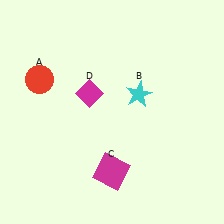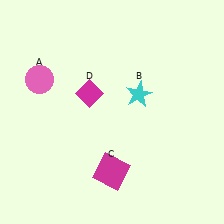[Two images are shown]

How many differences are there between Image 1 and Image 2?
There is 1 difference between the two images.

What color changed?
The circle (A) changed from red in Image 1 to pink in Image 2.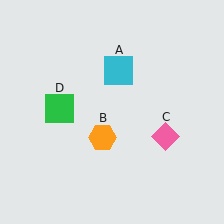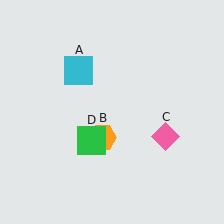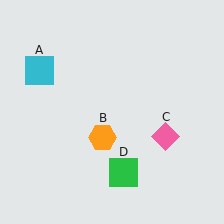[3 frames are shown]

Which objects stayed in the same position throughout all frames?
Orange hexagon (object B) and pink diamond (object C) remained stationary.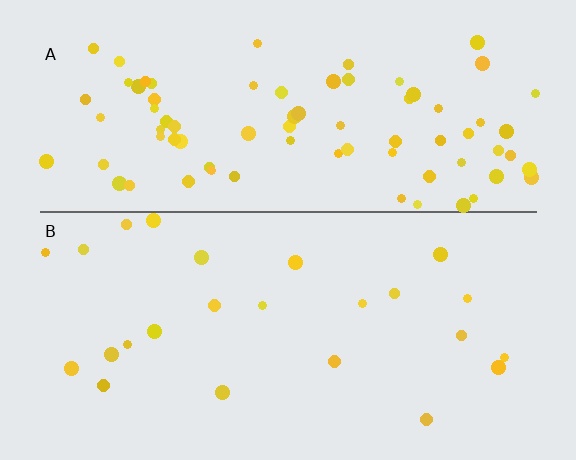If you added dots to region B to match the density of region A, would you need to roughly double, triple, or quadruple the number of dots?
Approximately triple.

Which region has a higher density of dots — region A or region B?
A (the top).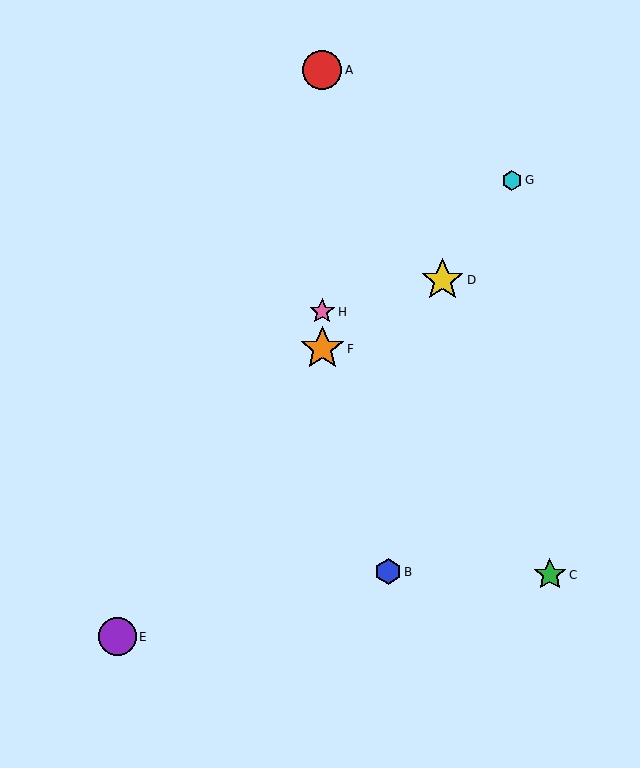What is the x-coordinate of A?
Object A is at x≈322.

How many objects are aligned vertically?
3 objects (A, F, H) are aligned vertically.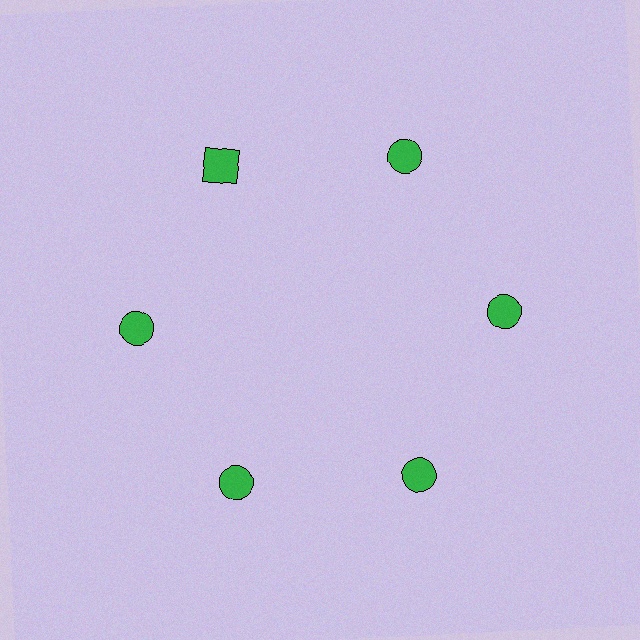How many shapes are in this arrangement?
There are 6 shapes arranged in a ring pattern.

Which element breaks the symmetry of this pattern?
The green square at roughly the 11 o'clock position breaks the symmetry. All other shapes are green circles.